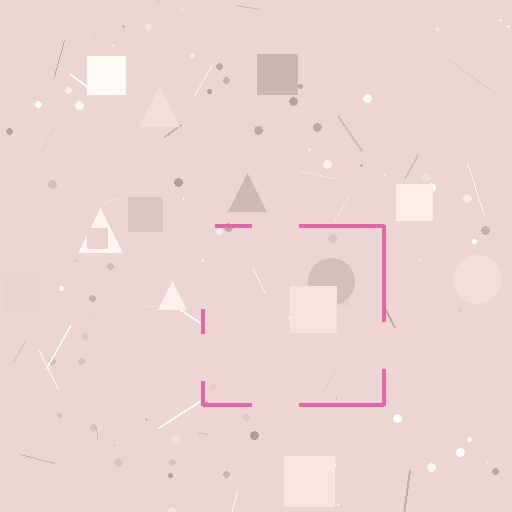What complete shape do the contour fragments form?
The contour fragments form a square.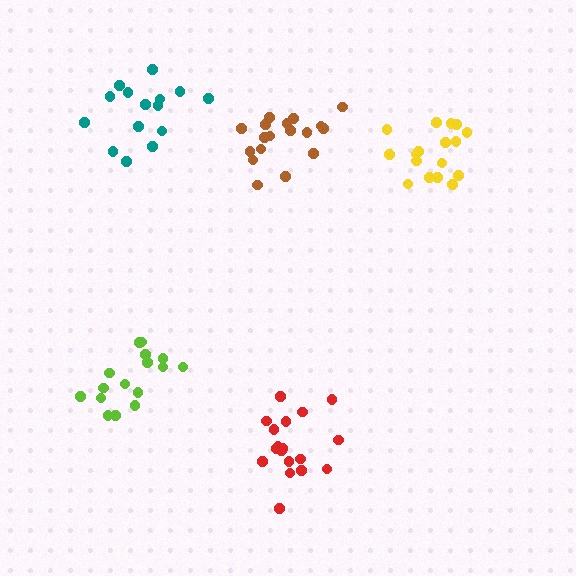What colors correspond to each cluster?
The clusters are colored: lime, teal, red, brown, yellow.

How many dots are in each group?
Group 1: 16 dots, Group 2: 15 dots, Group 3: 18 dots, Group 4: 18 dots, Group 5: 17 dots (84 total).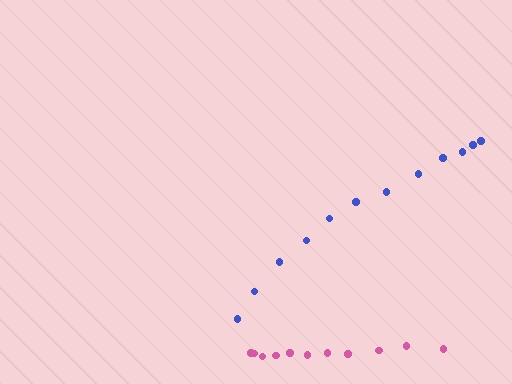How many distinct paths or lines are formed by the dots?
There are 2 distinct paths.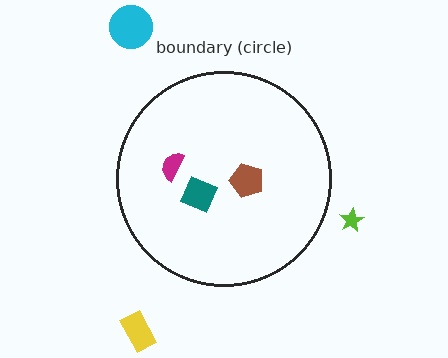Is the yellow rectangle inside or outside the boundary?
Outside.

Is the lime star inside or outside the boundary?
Outside.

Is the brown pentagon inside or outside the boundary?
Inside.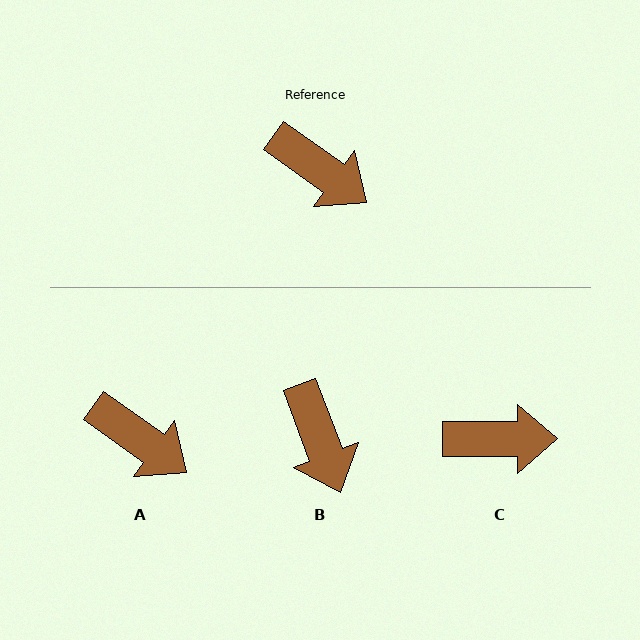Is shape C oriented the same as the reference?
No, it is off by about 36 degrees.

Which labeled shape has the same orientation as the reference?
A.